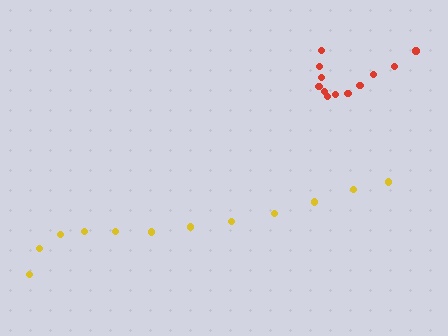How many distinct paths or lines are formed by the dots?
There are 2 distinct paths.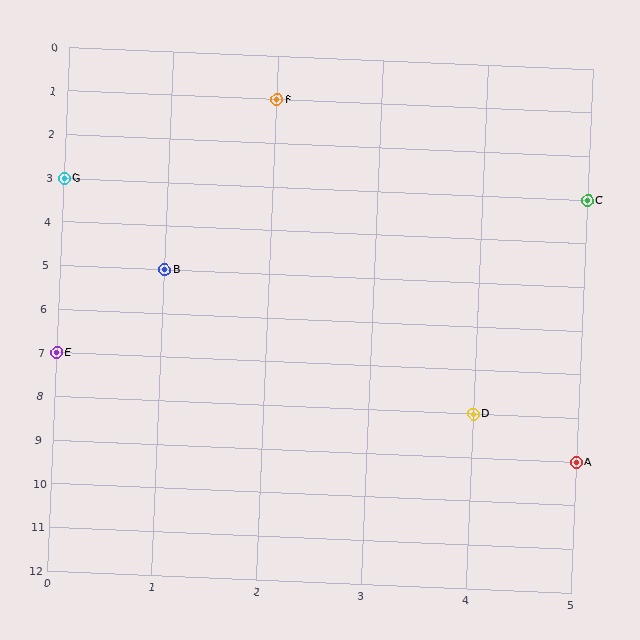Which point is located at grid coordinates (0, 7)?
Point E is at (0, 7).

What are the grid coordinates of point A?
Point A is at grid coordinates (5, 9).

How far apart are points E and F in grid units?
Points E and F are 2 columns and 6 rows apart (about 6.3 grid units diagonally).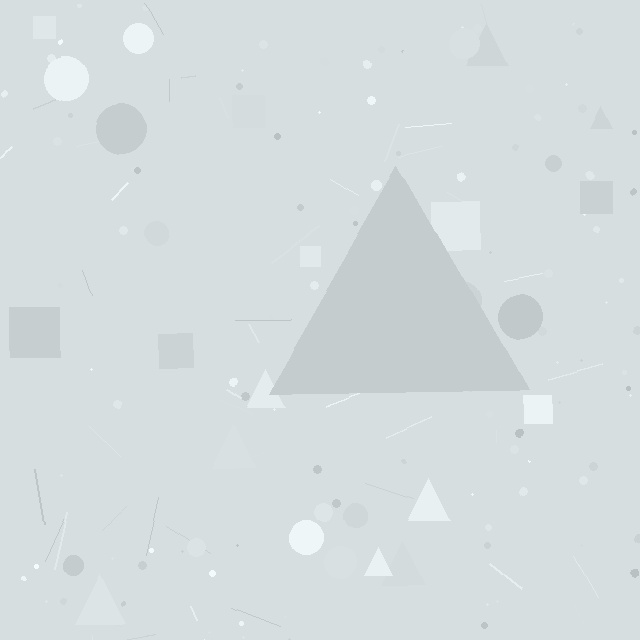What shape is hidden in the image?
A triangle is hidden in the image.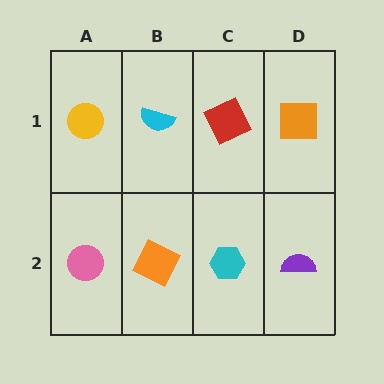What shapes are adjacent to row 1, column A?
A pink circle (row 2, column A), a cyan semicircle (row 1, column B).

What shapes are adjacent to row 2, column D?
An orange square (row 1, column D), a cyan hexagon (row 2, column C).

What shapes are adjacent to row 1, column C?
A cyan hexagon (row 2, column C), a cyan semicircle (row 1, column B), an orange square (row 1, column D).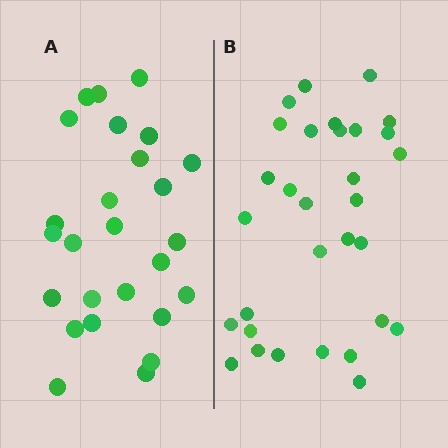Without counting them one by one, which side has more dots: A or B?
Region B (the right region) has more dots.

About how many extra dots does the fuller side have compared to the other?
Region B has about 5 more dots than region A.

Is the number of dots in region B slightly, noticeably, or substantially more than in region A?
Region B has only slightly more — the two regions are fairly close. The ratio is roughly 1.2 to 1.